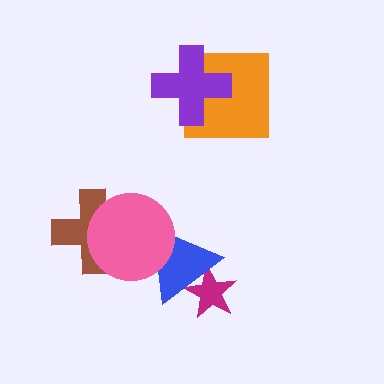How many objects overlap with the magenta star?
1 object overlaps with the magenta star.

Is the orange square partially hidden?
Yes, it is partially covered by another shape.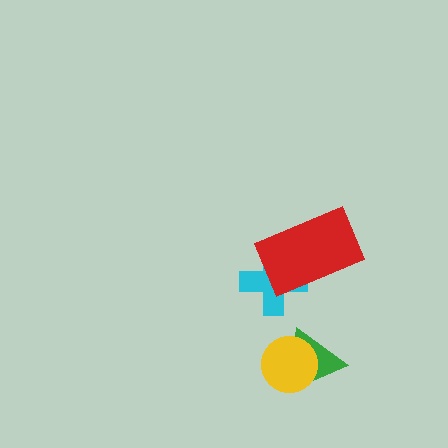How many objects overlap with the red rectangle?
1 object overlaps with the red rectangle.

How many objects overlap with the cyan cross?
1 object overlaps with the cyan cross.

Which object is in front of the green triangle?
The yellow circle is in front of the green triangle.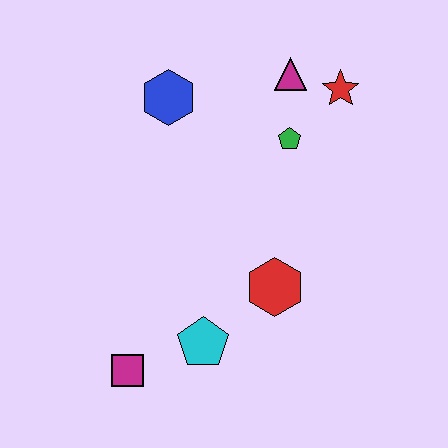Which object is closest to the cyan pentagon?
The magenta square is closest to the cyan pentagon.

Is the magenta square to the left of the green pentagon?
Yes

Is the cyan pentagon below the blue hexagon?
Yes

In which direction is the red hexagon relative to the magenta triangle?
The red hexagon is below the magenta triangle.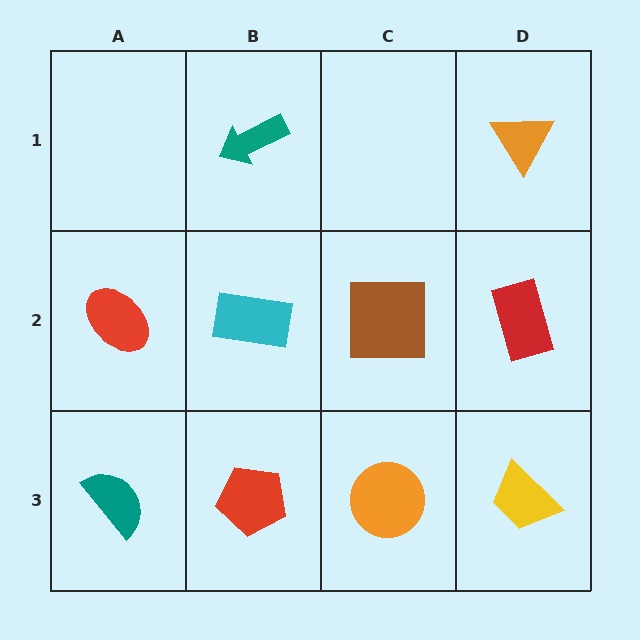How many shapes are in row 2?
4 shapes.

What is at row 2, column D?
A red rectangle.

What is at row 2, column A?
A red ellipse.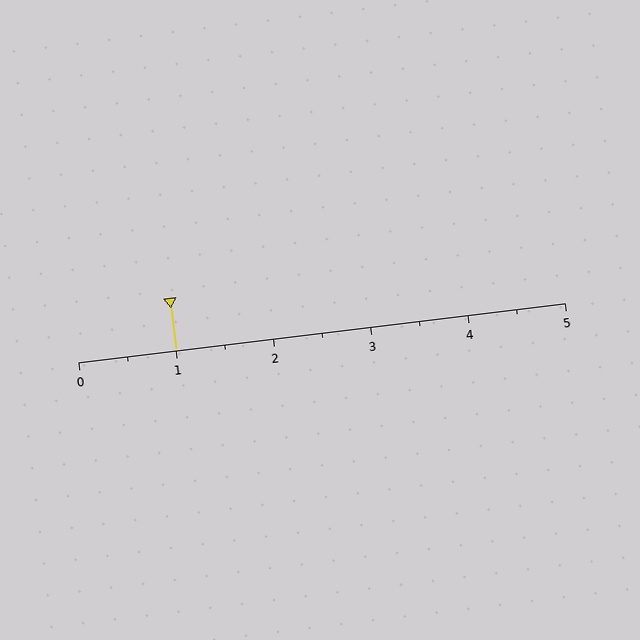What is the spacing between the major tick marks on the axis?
The major ticks are spaced 1 apart.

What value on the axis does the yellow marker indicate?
The marker indicates approximately 1.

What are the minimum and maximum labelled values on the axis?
The axis runs from 0 to 5.